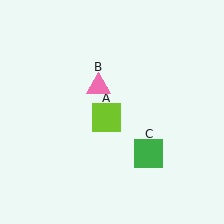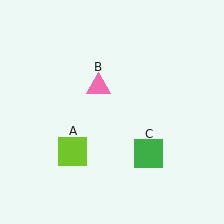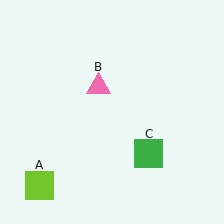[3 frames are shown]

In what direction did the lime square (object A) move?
The lime square (object A) moved down and to the left.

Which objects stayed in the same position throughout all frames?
Pink triangle (object B) and green square (object C) remained stationary.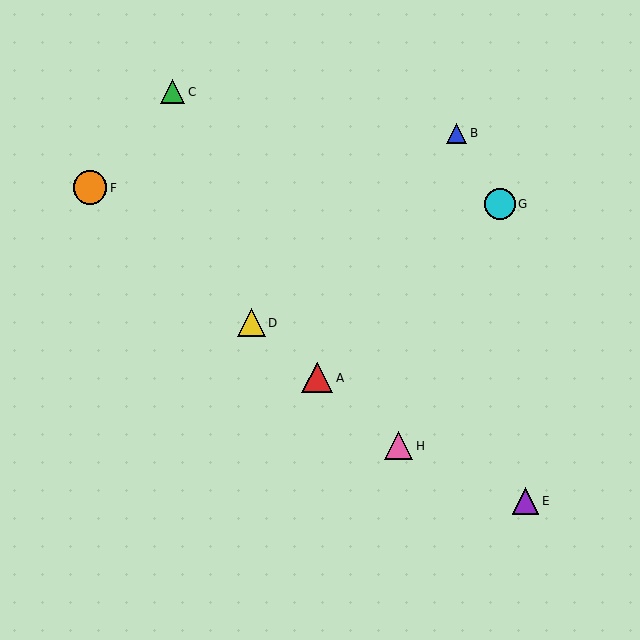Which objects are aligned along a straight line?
Objects A, D, F, H are aligned along a straight line.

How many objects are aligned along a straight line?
4 objects (A, D, F, H) are aligned along a straight line.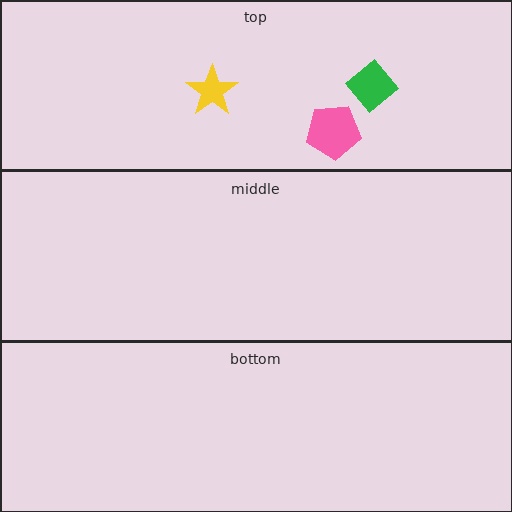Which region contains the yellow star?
The top region.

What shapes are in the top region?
The pink pentagon, the yellow star, the green diamond.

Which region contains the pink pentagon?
The top region.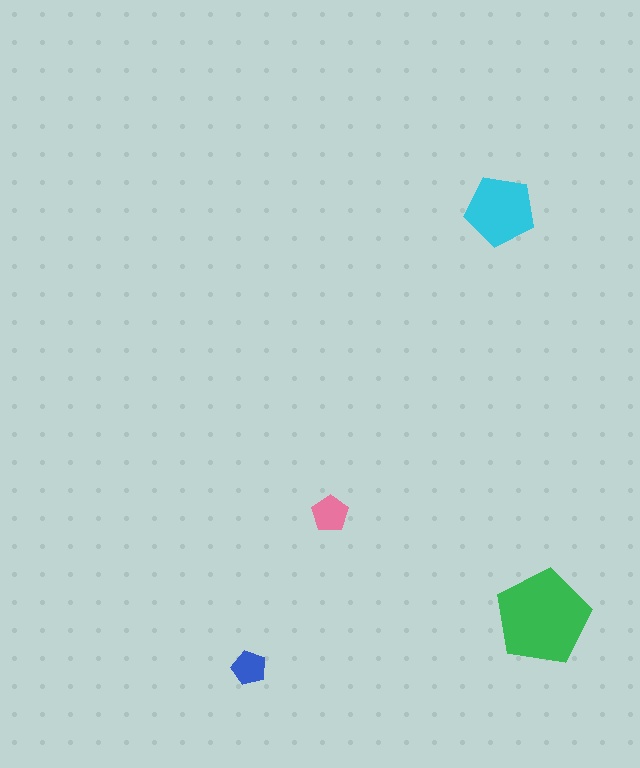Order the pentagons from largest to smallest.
the green one, the cyan one, the pink one, the blue one.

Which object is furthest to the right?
The green pentagon is rightmost.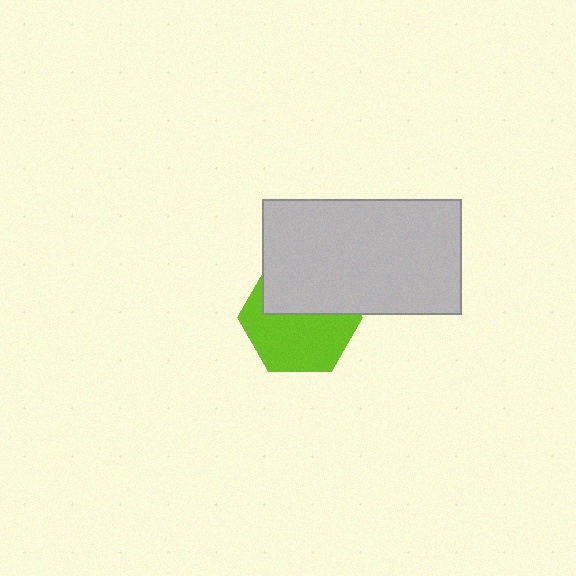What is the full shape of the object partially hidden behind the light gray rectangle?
The partially hidden object is a lime hexagon.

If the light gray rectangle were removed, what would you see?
You would see the complete lime hexagon.